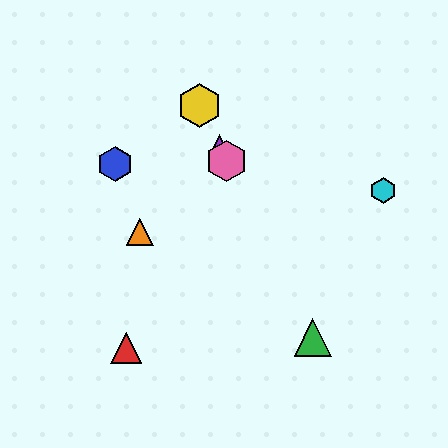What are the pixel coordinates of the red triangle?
The red triangle is at (126, 348).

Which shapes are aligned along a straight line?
The green triangle, the yellow hexagon, the purple triangle, the pink hexagon are aligned along a straight line.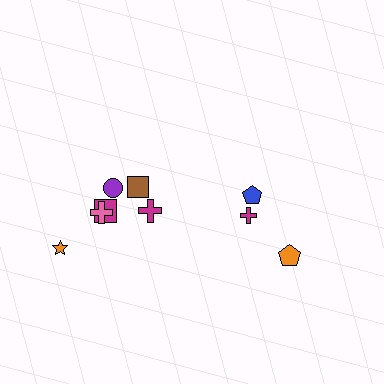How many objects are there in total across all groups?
There are 9 objects.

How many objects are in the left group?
There are 6 objects.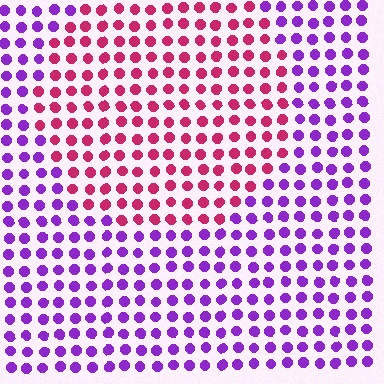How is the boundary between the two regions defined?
The boundary is defined purely by a slight shift in hue (about 58 degrees). Spacing, size, and orientation are identical on both sides.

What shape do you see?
I see a circle.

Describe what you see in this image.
The image is filled with small purple elements in a uniform arrangement. A circle-shaped region is visible where the elements are tinted to a slightly different hue, forming a subtle color boundary.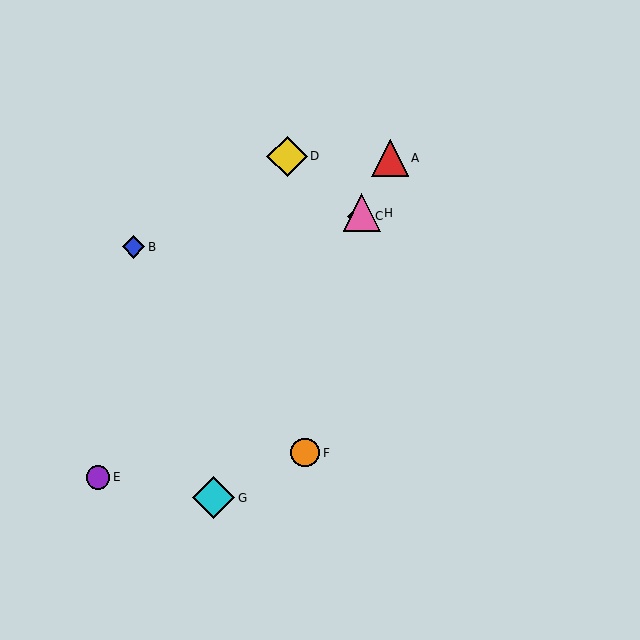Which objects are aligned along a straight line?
Objects A, C, G, H are aligned along a straight line.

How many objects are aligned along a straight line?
4 objects (A, C, G, H) are aligned along a straight line.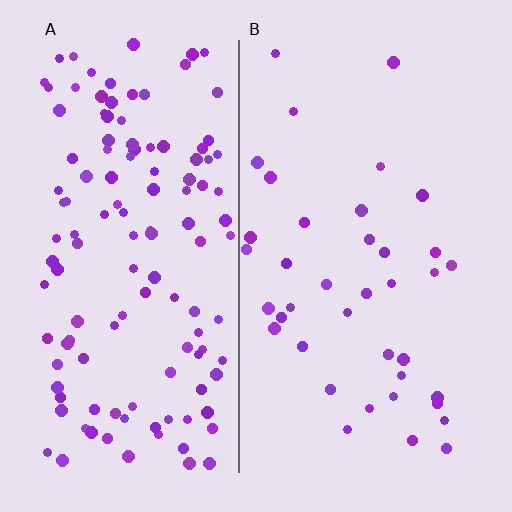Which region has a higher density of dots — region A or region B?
A (the left).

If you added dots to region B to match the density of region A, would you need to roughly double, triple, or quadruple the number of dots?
Approximately triple.